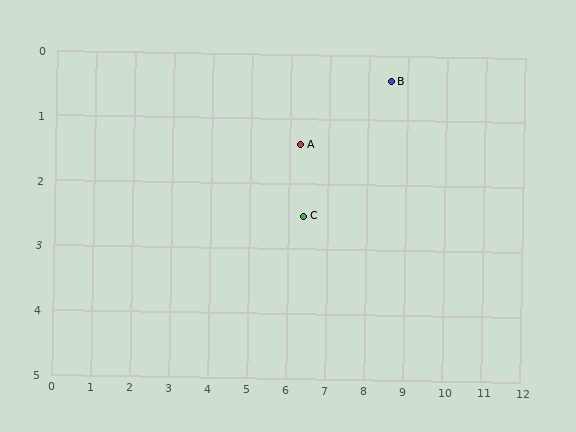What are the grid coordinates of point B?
Point B is at approximately (8.6, 0.4).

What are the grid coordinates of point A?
Point A is at approximately (6.3, 1.4).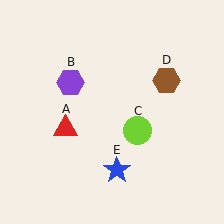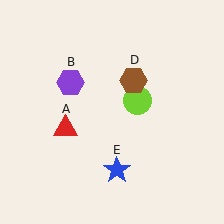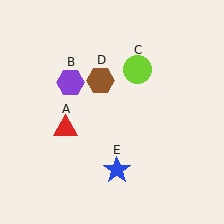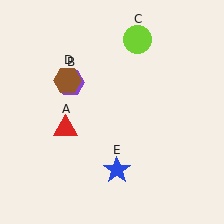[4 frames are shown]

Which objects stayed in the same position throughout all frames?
Red triangle (object A) and purple hexagon (object B) and blue star (object E) remained stationary.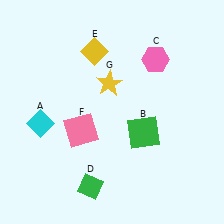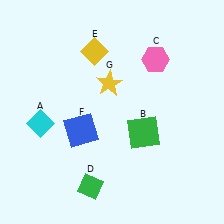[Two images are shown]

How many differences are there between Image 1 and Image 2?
There is 1 difference between the two images.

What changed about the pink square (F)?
In Image 1, F is pink. In Image 2, it changed to blue.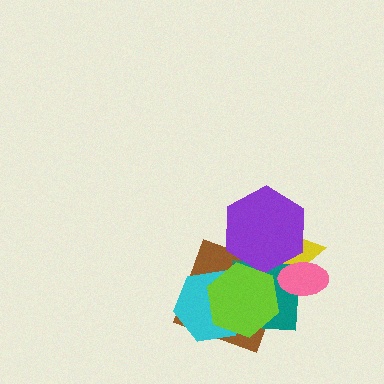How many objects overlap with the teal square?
6 objects overlap with the teal square.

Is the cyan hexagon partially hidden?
Yes, it is partially covered by another shape.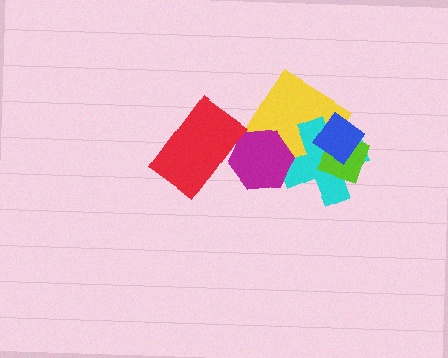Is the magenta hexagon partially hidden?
Yes, it is partially covered by another shape.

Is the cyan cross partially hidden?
Yes, it is partially covered by another shape.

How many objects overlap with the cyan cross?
4 objects overlap with the cyan cross.